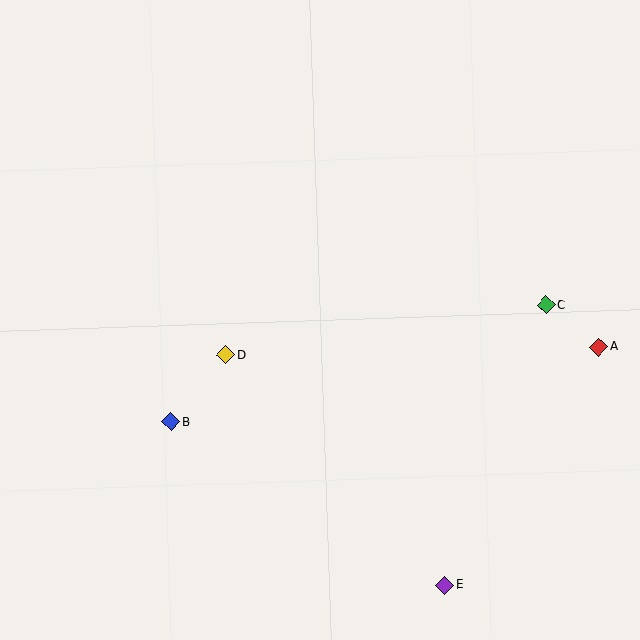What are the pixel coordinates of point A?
Point A is at (599, 347).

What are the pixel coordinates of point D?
Point D is at (226, 355).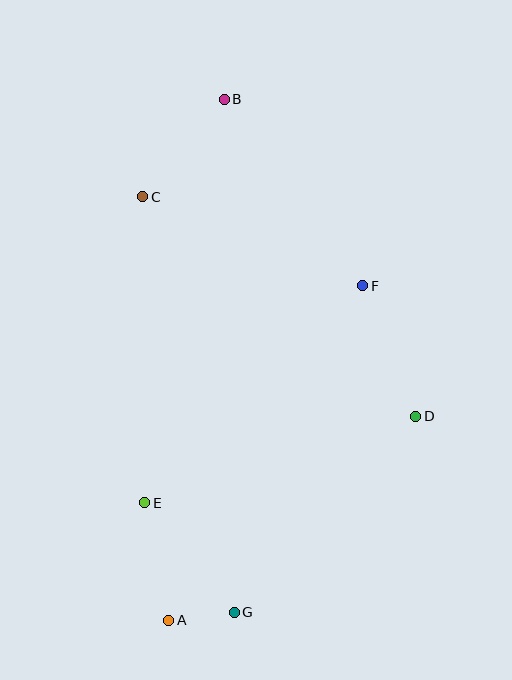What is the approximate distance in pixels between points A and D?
The distance between A and D is approximately 320 pixels.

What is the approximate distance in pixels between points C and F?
The distance between C and F is approximately 237 pixels.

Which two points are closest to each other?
Points A and G are closest to each other.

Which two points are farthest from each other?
Points A and B are farthest from each other.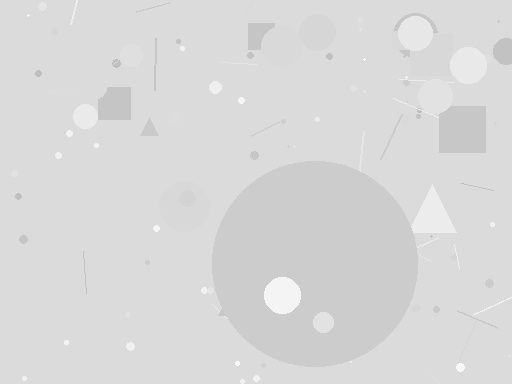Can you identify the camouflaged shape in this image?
The camouflaged shape is a circle.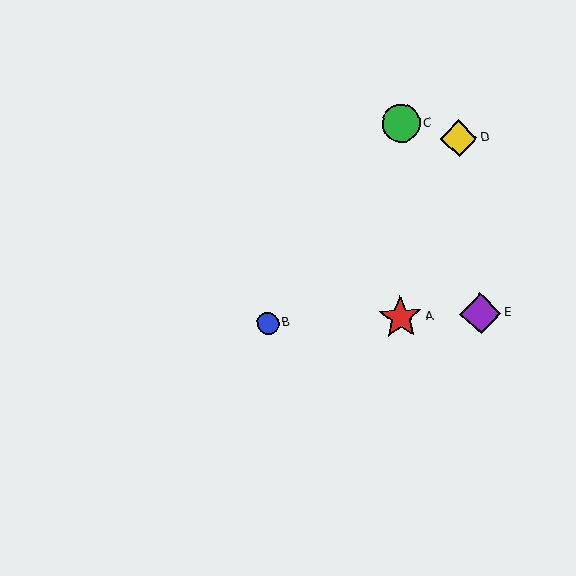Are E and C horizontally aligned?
No, E is at y≈314 and C is at y≈123.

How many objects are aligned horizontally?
3 objects (A, B, E) are aligned horizontally.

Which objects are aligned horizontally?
Objects A, B, E are aligned horizontally.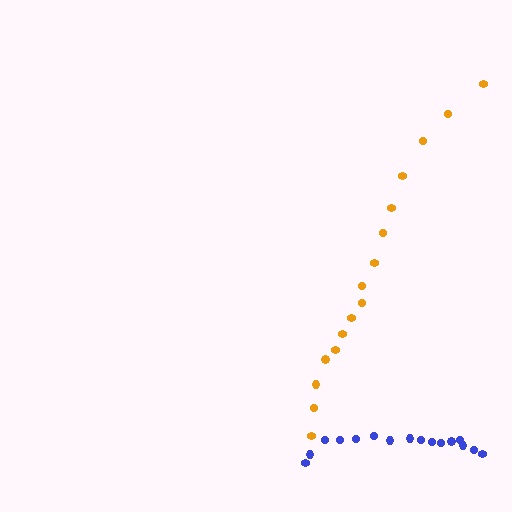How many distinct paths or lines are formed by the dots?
There are 2 distinct paths.